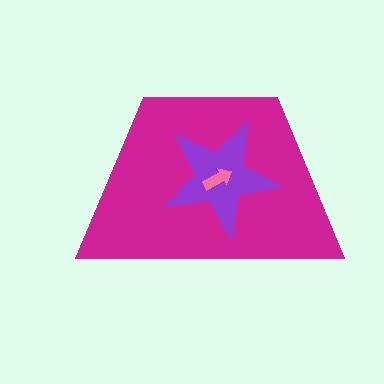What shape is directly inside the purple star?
The pink arrow.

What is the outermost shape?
The magenta trapezoid.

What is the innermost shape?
The pink arrow.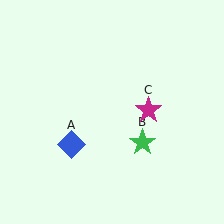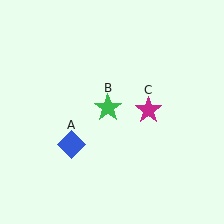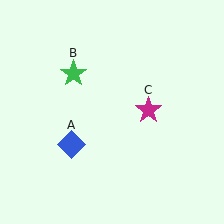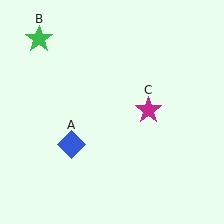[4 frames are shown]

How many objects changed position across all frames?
1 object changed position: green star (object B).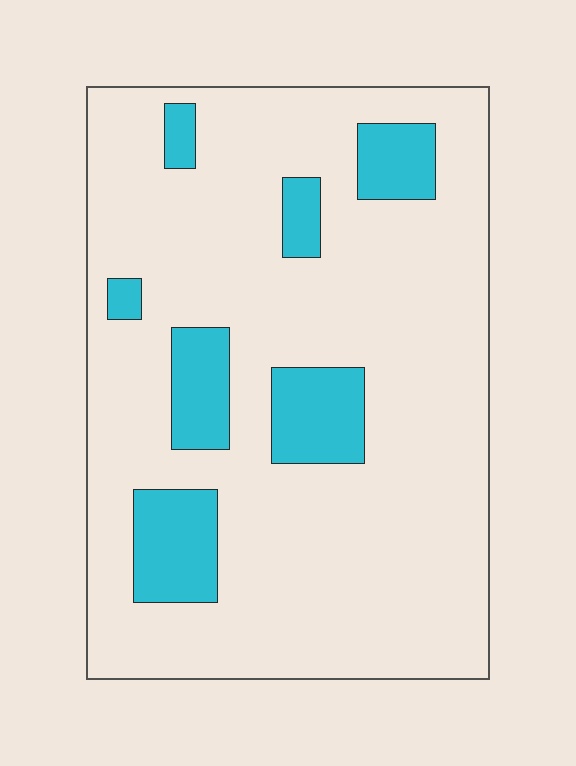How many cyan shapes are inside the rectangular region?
7.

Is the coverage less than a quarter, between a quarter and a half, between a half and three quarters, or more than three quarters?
Less than a quarter.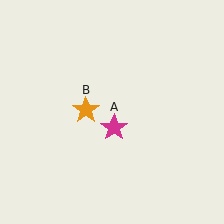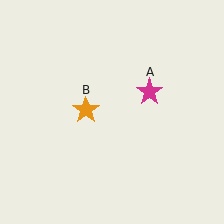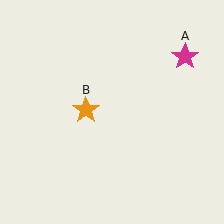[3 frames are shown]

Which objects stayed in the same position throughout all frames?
Orange star (object B) remained stationary.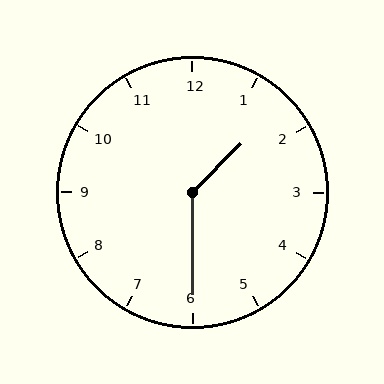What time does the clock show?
1:30.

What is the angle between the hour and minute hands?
Approximately 135 degrees.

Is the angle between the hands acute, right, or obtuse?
It is obtuse.